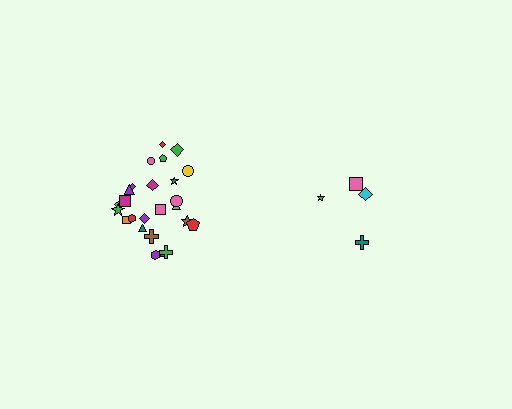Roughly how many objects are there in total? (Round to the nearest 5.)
Roughly 30 objects in total.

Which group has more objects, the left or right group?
The left group.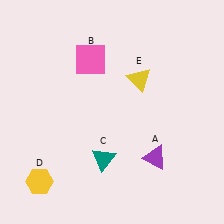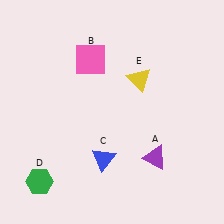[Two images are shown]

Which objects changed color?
C changed from teal to blue. D changed from yellow to green.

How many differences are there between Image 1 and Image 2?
There are 2 differences between the two images.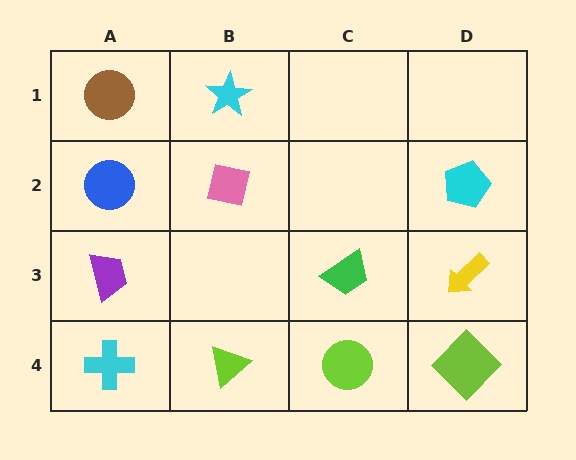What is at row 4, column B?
A lime triangle.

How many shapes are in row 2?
3 shapes.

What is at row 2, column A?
A blue circle.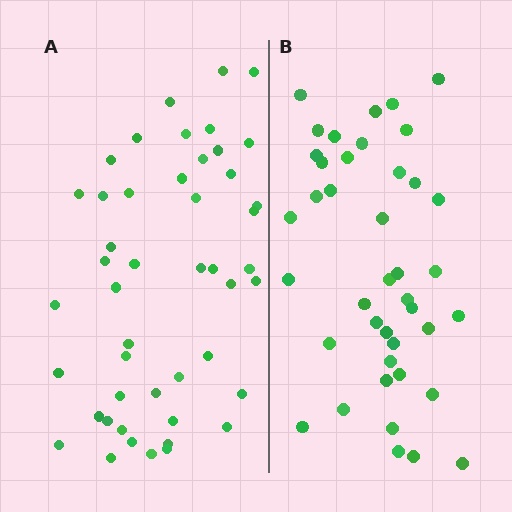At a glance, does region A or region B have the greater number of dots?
Region A (the left region) has more dots.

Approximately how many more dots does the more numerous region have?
Region A has about 6 more dots than region B.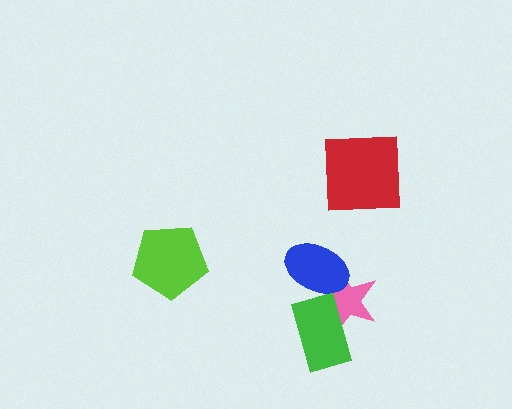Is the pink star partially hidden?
Yes, it is partially covered by another shape.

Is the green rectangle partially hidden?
No, no other shape covers it.